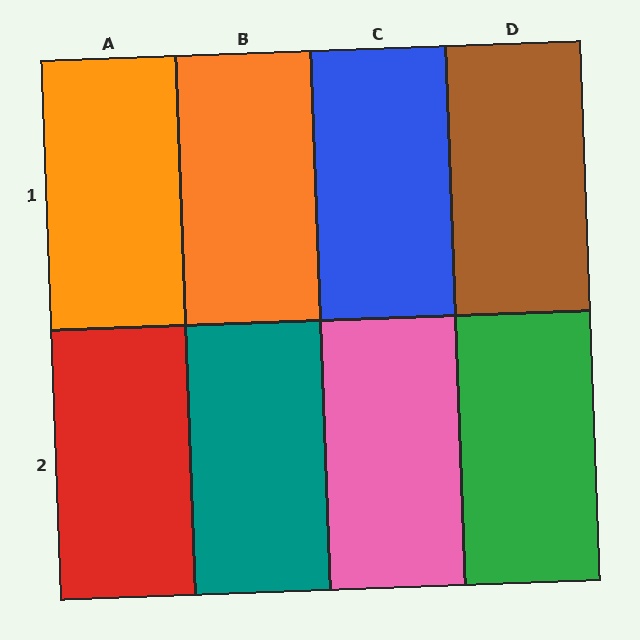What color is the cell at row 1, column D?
Brown.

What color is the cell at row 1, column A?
Orange.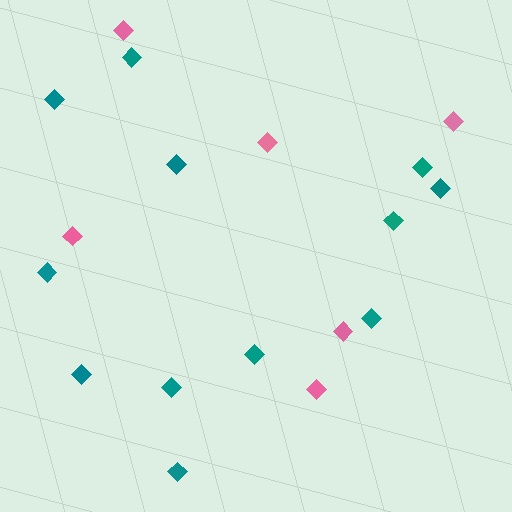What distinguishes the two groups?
There are 2 groups: one group of pink diamonds (6) and one group of teal diamonds (12).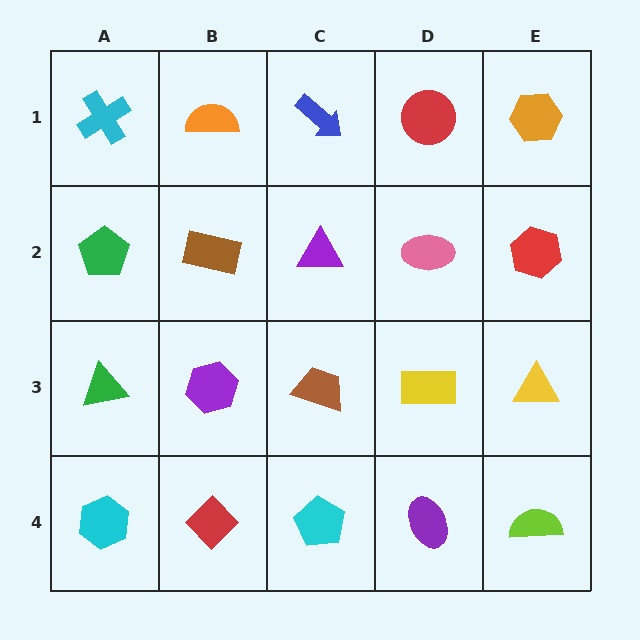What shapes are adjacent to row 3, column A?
A green pentagon (row 2, column A), a cyan hexagon (row 4, column A), a purple hexagon (row 3, column B).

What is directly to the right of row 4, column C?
A purple ellipse.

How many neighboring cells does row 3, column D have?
4.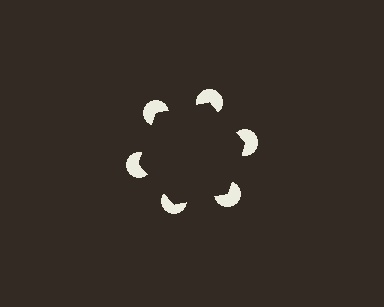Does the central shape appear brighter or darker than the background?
It typically appears slightly darker than the background, even though no actual brightness change is drawn.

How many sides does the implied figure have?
6 sides.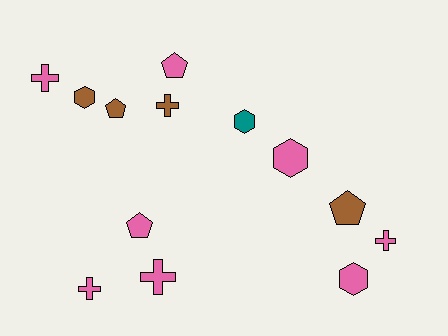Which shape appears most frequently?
Cross, with 5 objects.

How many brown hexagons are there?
There is 1 brown hexagon.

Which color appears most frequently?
Pink, with 8 objects.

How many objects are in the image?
There are 13 objects.